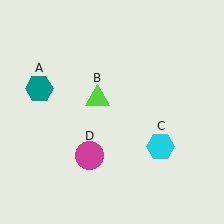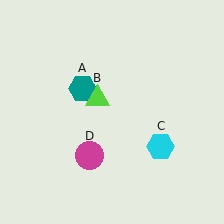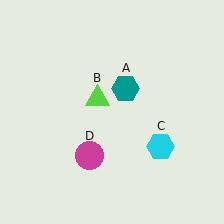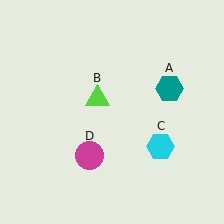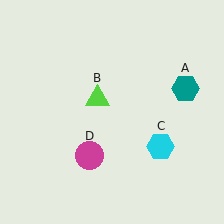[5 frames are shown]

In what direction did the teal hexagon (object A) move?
The teal hexagon (object A) moved right.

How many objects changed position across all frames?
1 object changed position: teal hexagon (object A).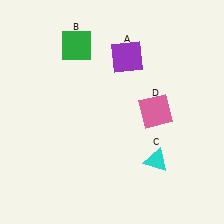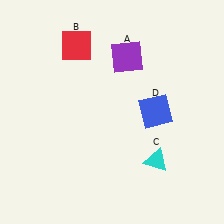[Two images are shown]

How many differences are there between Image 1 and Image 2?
There are 2 differences between the two images.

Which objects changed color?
B changed from green to red. D changed from pink to blue.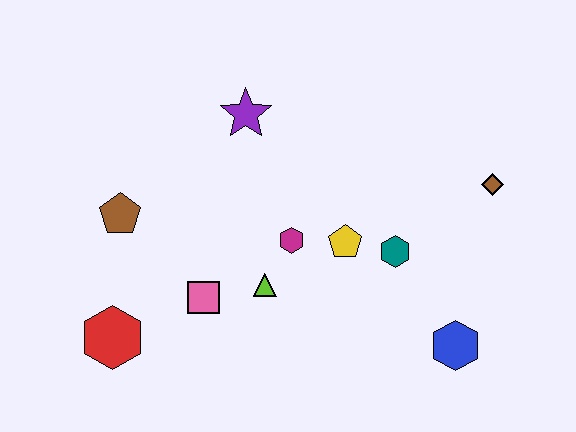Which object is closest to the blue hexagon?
The teal hexagon is closest to the blue hexagon.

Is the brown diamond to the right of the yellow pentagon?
Yes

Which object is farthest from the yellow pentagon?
The red hexagon is farthest from the yellow pentagon.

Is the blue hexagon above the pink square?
No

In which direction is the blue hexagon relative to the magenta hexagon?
The blue hexagon is to the right of the magenta hexagon.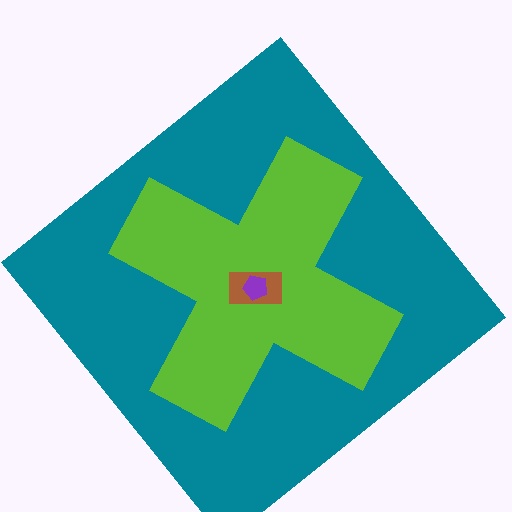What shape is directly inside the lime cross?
The brown rectangle.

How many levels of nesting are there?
4.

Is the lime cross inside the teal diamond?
Yes.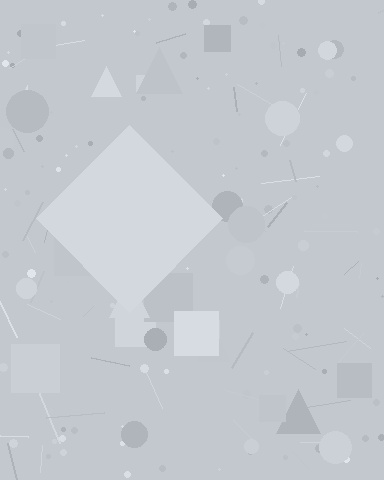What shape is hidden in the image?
A diamond is hidden in the image.